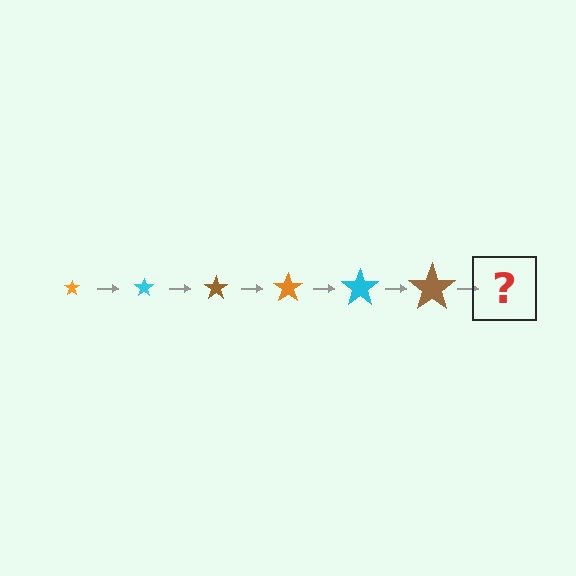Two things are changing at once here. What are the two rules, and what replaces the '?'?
The two rules are that the star grows larger each step and the color cycles through orange, cyan, and brown. The '?' should be an orange star, larger than the previous one.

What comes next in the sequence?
The next element should be an orange star, larger than the previous one.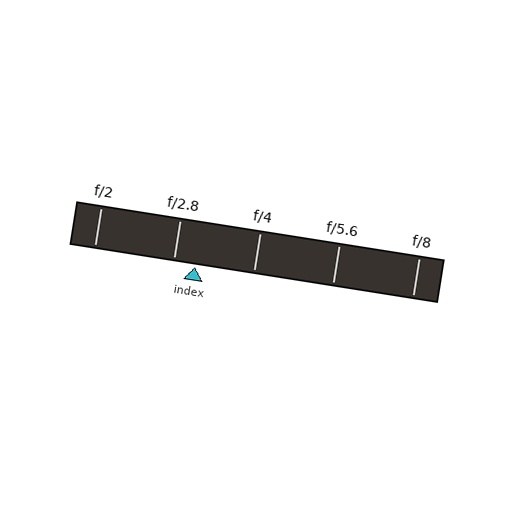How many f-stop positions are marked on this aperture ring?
There are 5 f-stop positions marked.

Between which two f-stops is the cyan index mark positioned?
The index mark is between f/2.8 and f/4.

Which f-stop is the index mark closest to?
The index mark is closest to f/2.8.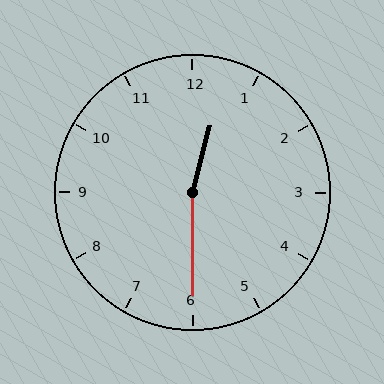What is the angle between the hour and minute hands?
Approximately 165 degrees.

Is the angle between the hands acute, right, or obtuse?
It is obtuse.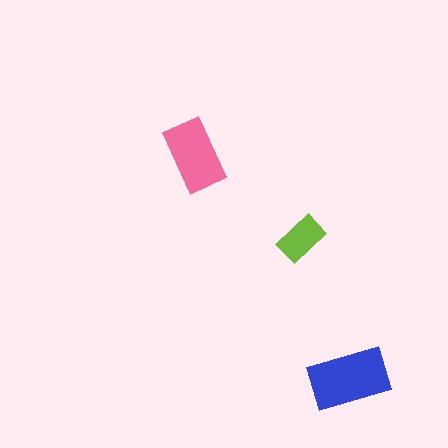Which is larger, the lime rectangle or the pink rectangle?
The pink one.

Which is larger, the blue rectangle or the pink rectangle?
The blue one.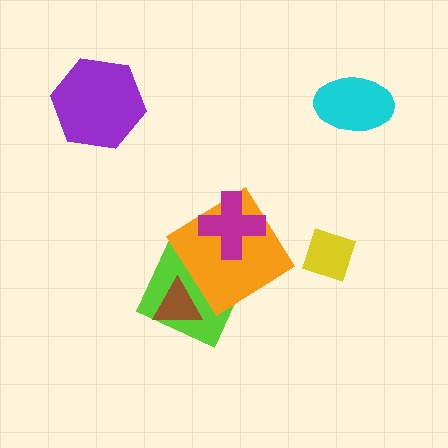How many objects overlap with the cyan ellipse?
0 objects overlap with the cyan ellipse.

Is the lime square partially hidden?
Yes, it is partially covered by another shape.